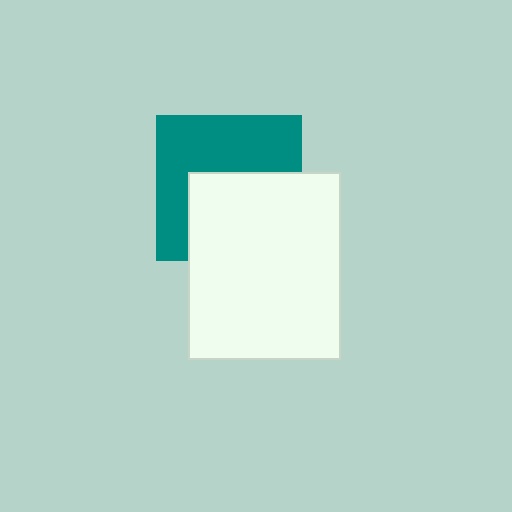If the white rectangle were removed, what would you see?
You would see the complete teal square.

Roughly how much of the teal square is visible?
About half of it is visible (roughly 52%).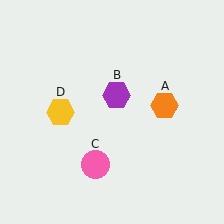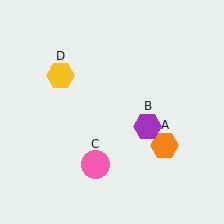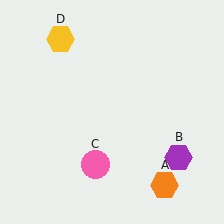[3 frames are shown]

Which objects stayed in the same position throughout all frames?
Pink circle (object C) remained stationary.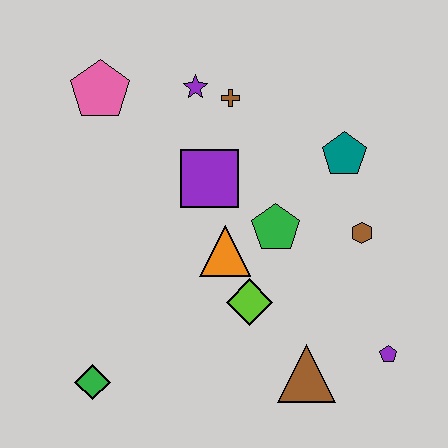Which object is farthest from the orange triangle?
The pink pentagon is farthest from the orange triangle.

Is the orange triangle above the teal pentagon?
No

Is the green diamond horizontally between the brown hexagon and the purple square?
No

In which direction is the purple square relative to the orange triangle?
The purple square is above the orange triangle.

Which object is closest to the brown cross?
The purple star is closest to the brown cross.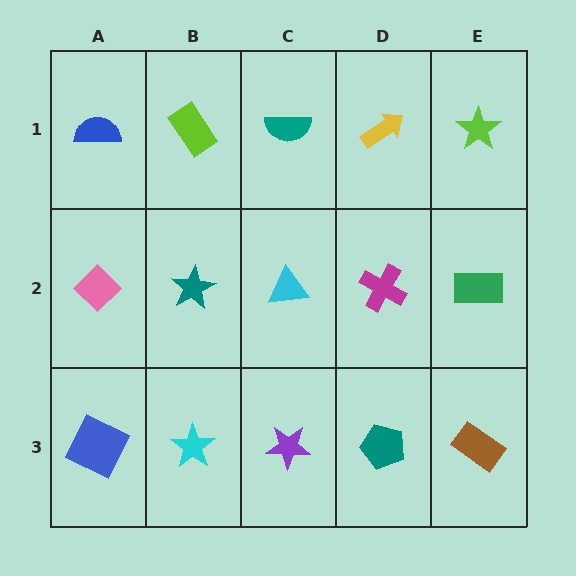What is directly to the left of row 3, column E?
A teal pentagon.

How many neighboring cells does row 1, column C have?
3.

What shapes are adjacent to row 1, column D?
A magenta cross (row 2, column D), a teal semicircle (row 1, column C), a lime star (row 1, column E).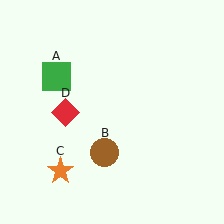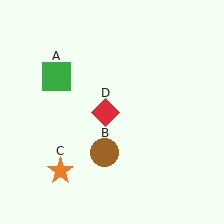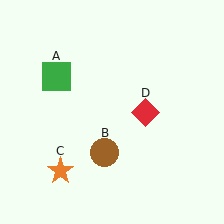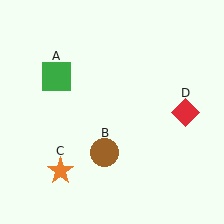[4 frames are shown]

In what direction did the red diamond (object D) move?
The red diamond (object D) moved right.